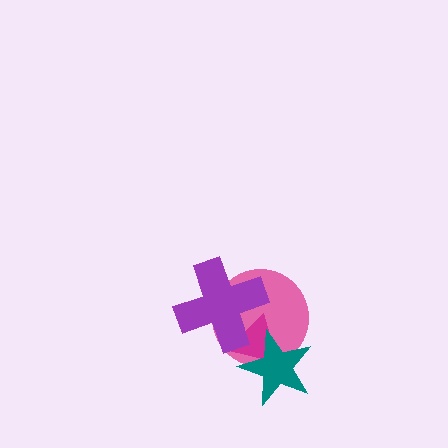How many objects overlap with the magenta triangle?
3 objects overlap with the magenta triangle.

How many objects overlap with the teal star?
2 objects overlap with the teal star.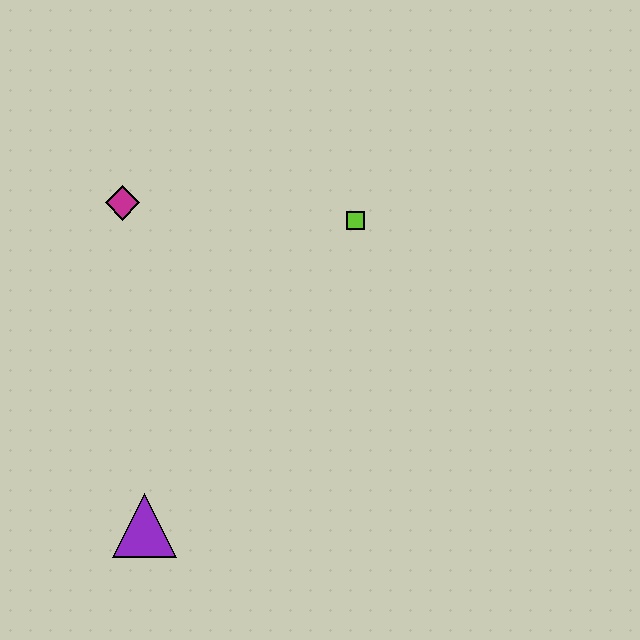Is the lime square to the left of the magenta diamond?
No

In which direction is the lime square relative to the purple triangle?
The lime square is above the purple triangle.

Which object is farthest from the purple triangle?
The lime square is farthest from the purple triangle.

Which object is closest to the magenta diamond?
The lime square is closest to the magenta diamond.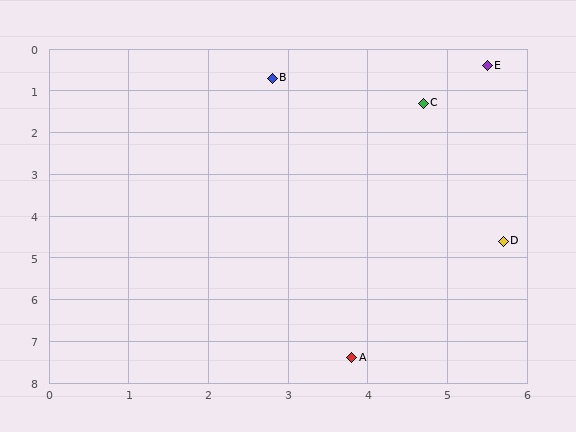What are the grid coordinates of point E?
Point E is at approximately (5.5, 0.4).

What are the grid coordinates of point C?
Point C is at approximately (4.7, 1.3).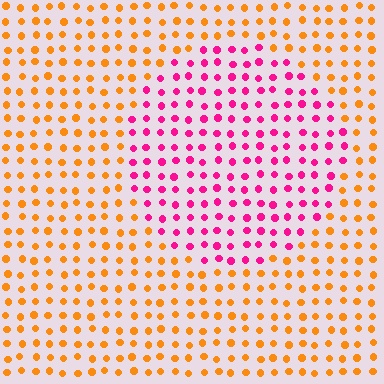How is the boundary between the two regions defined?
The boundary is defined purely by a slight shift in hue (about 66 degrees). Spacing, size, and orientation are identical on both sides.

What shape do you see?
I see a circle.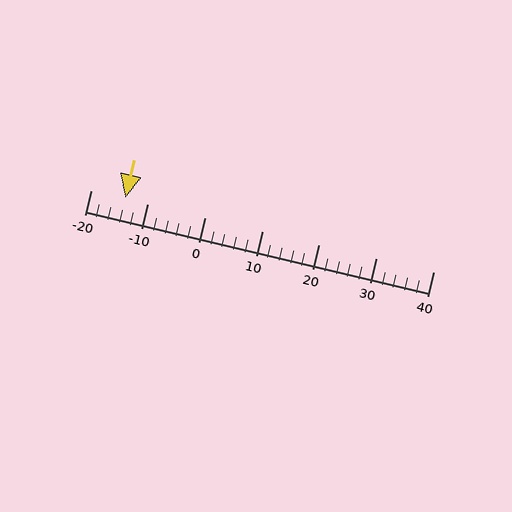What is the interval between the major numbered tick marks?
The major tick marks are spaced 10 units apart.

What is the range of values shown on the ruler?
The ruler shows values from -20 to 40.